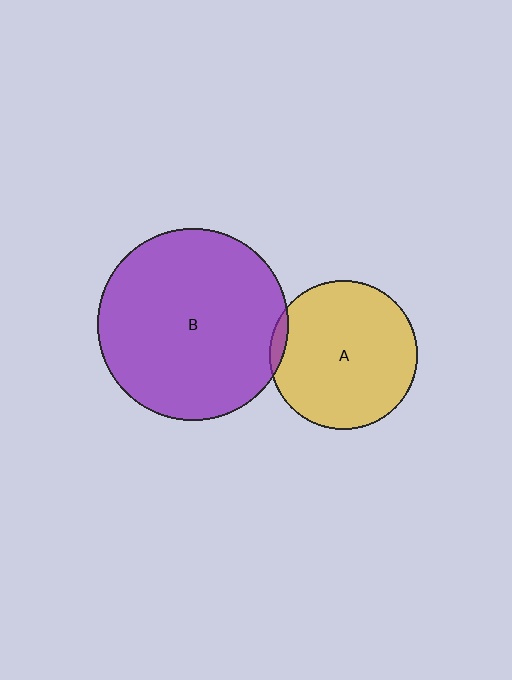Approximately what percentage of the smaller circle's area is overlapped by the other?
Approximately 5%.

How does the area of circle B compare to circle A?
Approximately 1.7 times.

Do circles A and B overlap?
Yes.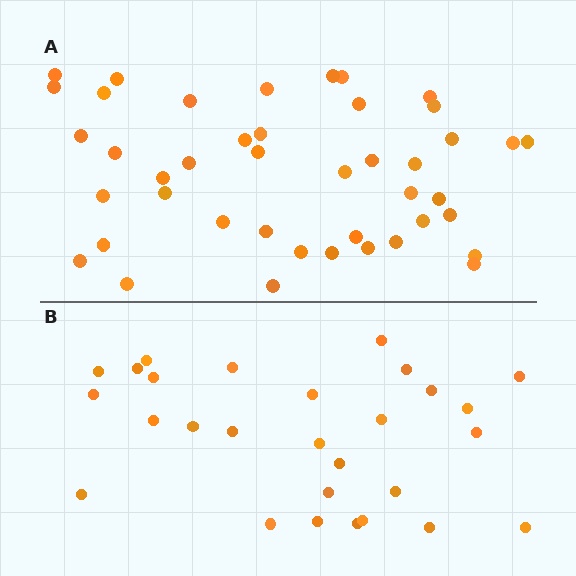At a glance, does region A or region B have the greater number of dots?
Region A (the top region) has more dots.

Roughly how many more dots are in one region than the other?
Region A has approximately 15 more dots than region B.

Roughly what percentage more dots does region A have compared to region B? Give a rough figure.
About 55% more.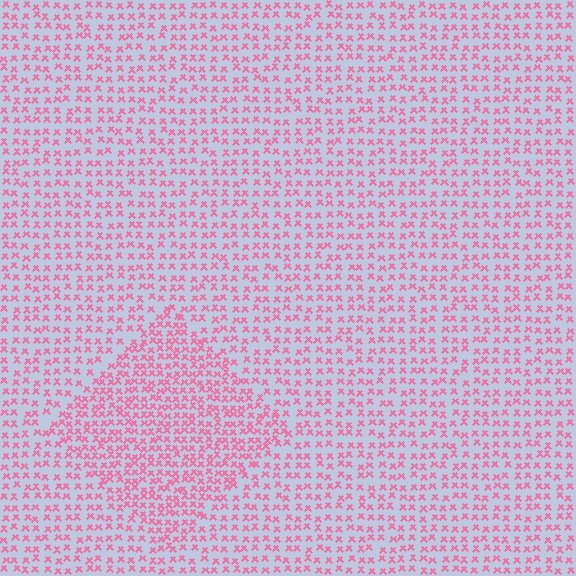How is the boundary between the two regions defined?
The boundary is defined by a change in element density (approximately 1.6x ratio). All elements are the same color, size, and shape.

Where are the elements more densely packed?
The elements are more densely packed inside the diamond boundary.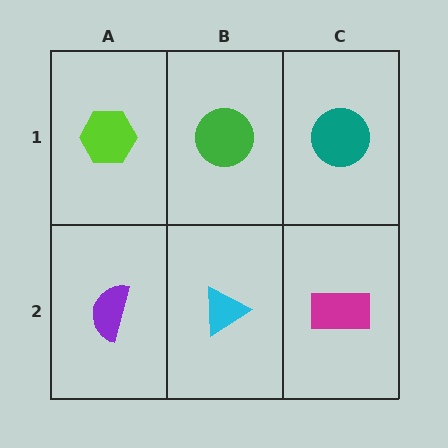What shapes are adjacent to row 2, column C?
A teal circle (row 1, column C), a cyan triangle (row 2, column B).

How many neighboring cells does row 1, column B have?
3.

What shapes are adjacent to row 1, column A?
A purple semicircle (row 2, column A), a green circle (row 1, column B).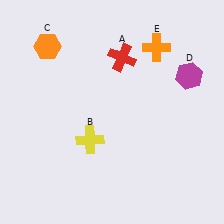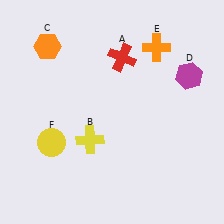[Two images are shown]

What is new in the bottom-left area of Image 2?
A yellow circle (F) was added in the bottom-left area of Image 2.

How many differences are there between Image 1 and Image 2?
There is 1 difference between the two images.